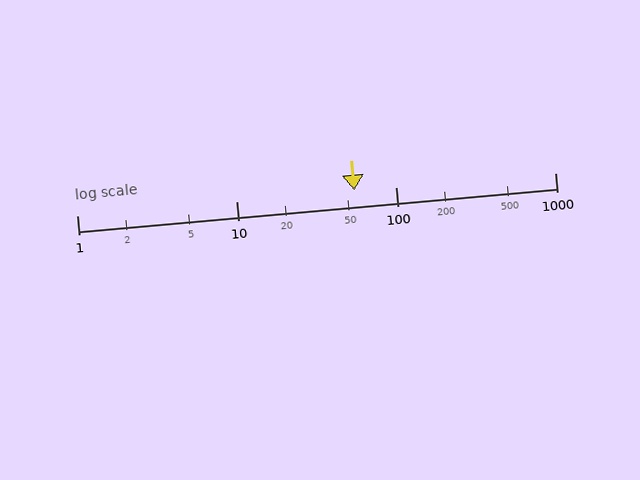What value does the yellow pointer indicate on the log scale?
The pointer indicates approximately 55.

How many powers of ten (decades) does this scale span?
The scale spans 3 decades, from 1 to 1000.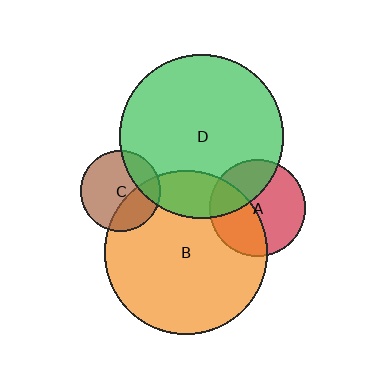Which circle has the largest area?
Circle D (green).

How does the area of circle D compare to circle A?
Approximately 2.9 times.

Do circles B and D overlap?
Yes.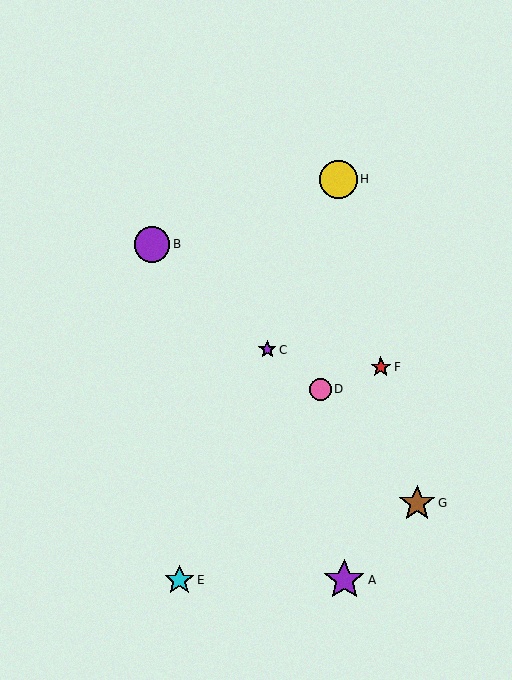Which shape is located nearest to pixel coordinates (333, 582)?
The purple star (labeled A) at (344, 580) is nearest to that location.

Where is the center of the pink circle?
The center of the pink circle is at (320, 389).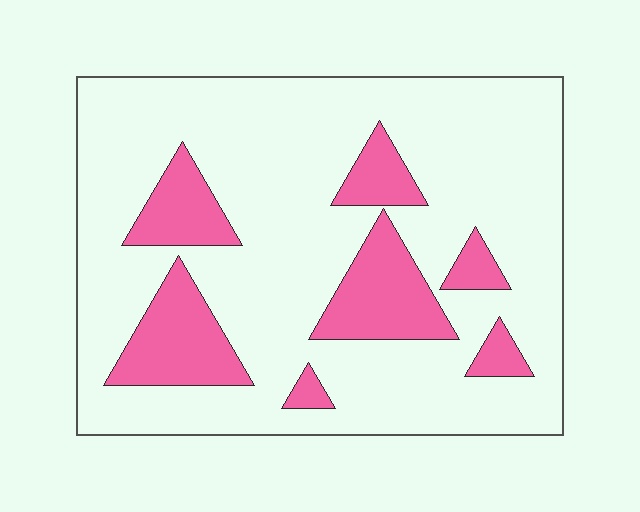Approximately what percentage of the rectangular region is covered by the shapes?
Approximately 20%.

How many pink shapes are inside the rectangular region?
7.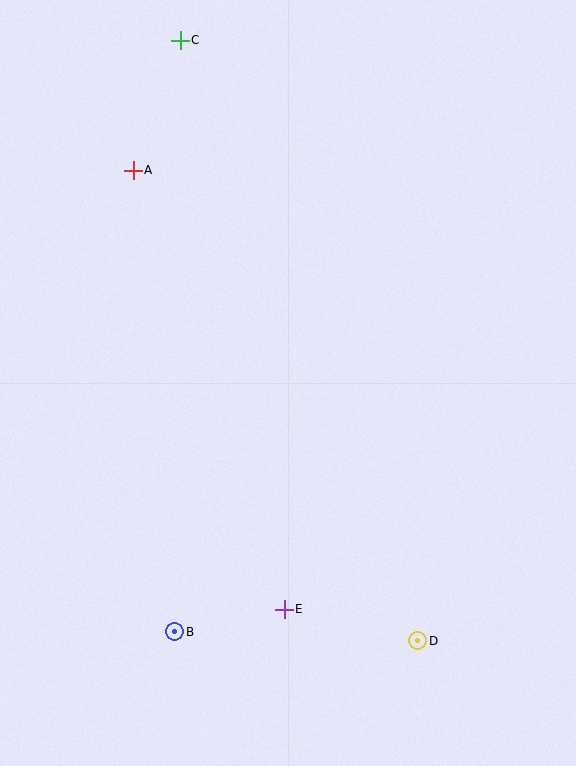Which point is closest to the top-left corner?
Point C is closest to the top-left corner.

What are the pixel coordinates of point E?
Point E is at (284, 609).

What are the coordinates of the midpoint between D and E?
The midpoint between D and E is at (351, 625).